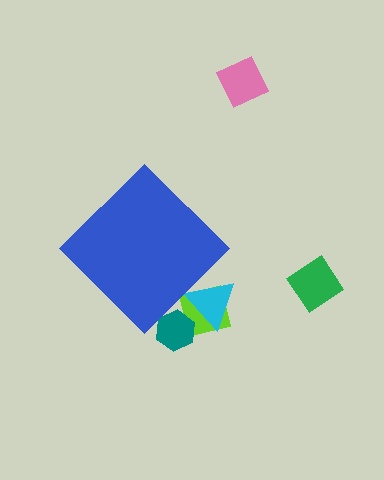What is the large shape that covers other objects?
A blue diamond.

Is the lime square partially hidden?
Yes, the lime square is partially hidden behind the blue diamond.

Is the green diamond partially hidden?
No, the green diamond is fully visible.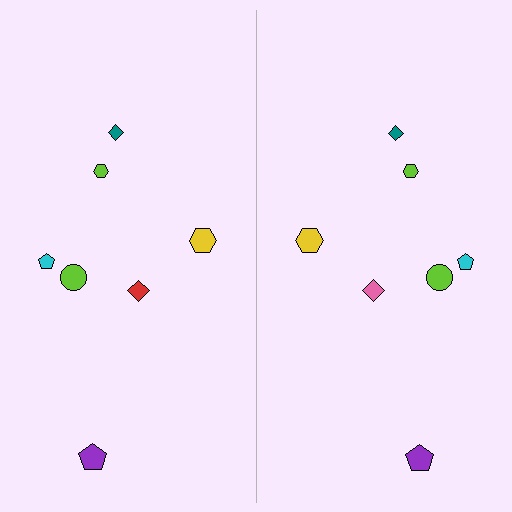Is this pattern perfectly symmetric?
No, the pattern is not perfectly symmetric. The pink diamond on the right side breaks the symmetry — its mirror counterpart is red.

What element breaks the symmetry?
The pink diamond on the right side breaks the symmetry — its mirror counterpart is red.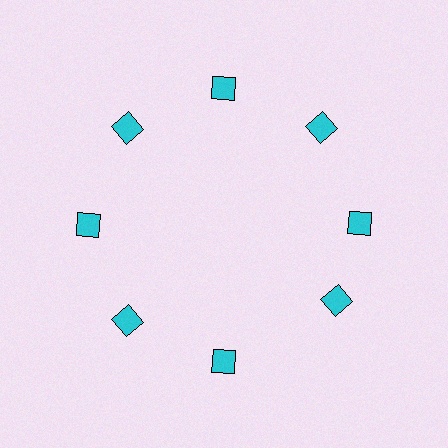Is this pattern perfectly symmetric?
No. The 8 cyan squares are arranged in a ring, but one element near the 4 o'clock position is rotated out of alignment along the ring, breaking the 8-fold rotational symmetry.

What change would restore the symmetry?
The symmetry would be restored by rotating it back into even spacing with its neighbors so that all 8 squares sit at equal angles and equal distance from the center.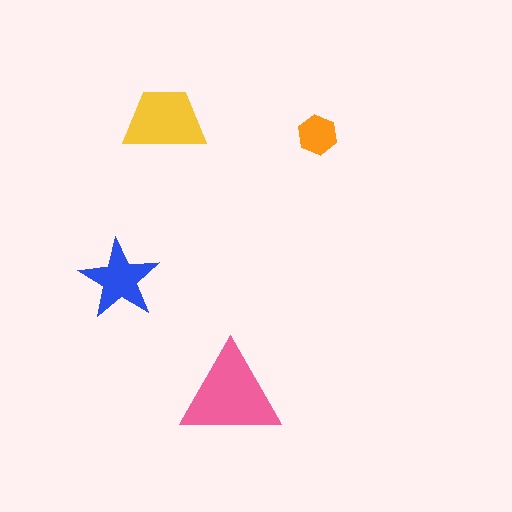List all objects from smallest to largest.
The orange hexagon, the blue star, the yellow trapezoid, the pink triangle.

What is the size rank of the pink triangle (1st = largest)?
1st.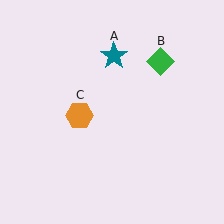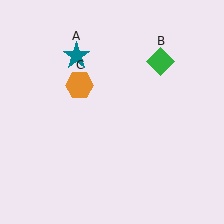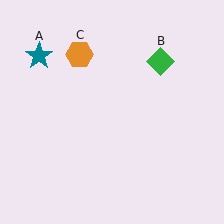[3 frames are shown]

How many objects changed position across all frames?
2 objects changed position: teal star (object A), orange hexagon (object C).